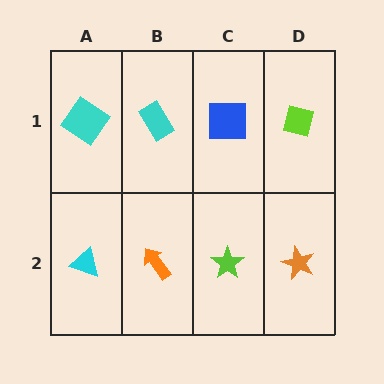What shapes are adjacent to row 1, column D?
An orange star (row 2, column D), a blue square (row 1, column C).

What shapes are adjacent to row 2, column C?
A blue square (row 1, column C), an orange arrow (row 2, column B), an orange star (row 2, column D).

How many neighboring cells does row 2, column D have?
2.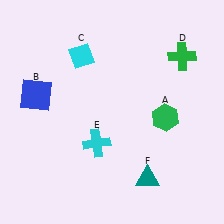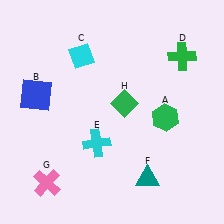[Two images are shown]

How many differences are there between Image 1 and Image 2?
There are 2 differences between the two images.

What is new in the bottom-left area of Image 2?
A pink cross (G) was added in the bottom-left area of Image 2.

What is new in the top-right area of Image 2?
A green diamond (H) was added in the top-right area of Image 2.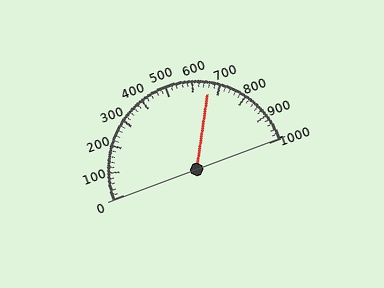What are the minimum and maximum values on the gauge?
The gauge ranges from 0 to 1000.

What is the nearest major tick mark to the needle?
The nearest major tick mark is 700.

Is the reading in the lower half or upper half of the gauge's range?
The reading is in the upper half of the range (0 to 1000).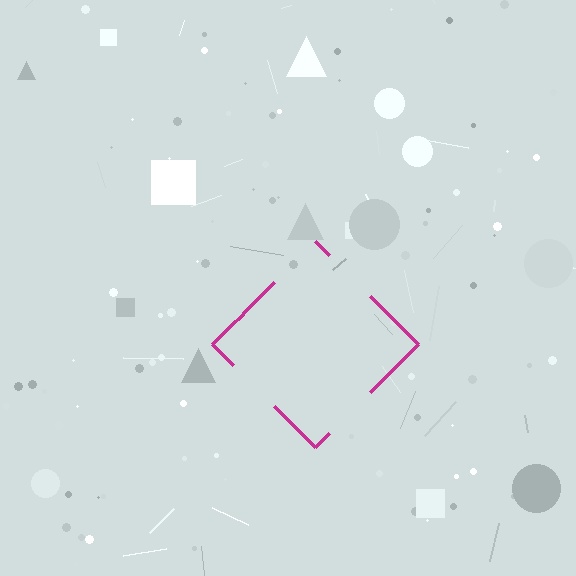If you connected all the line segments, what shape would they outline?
They would outline a diamond.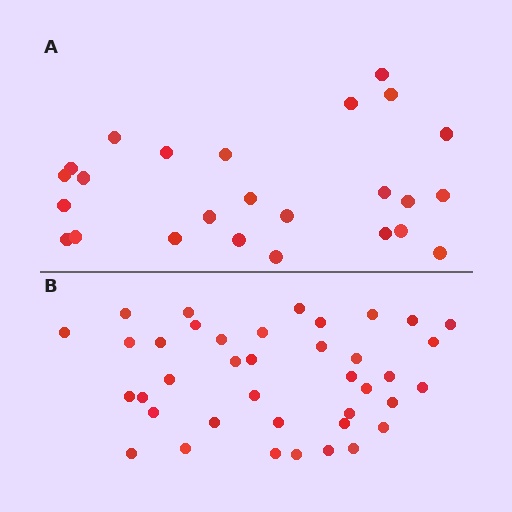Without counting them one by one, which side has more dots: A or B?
Region B (the bottom region) has more dots.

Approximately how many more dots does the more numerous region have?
Region B has approximately 15 more dots than region A.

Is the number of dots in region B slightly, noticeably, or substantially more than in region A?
Region B has substantially more. The ratio is roughly 1.6 to 1.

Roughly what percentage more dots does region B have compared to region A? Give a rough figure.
About 55% more.